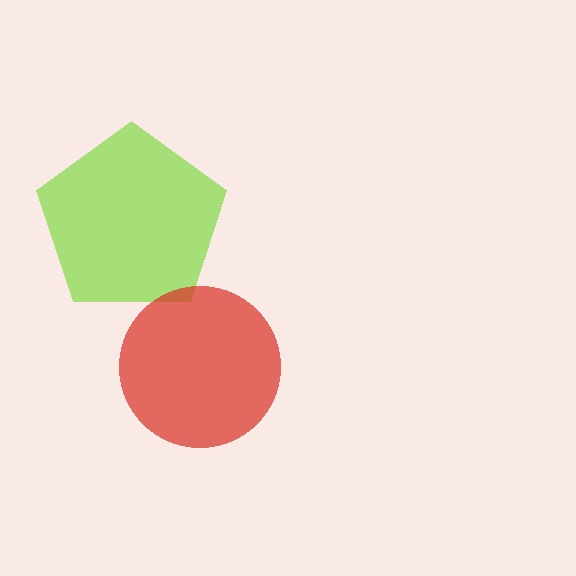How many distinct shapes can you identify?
There are 2 distinct shapes: a lime pentagon, a red circle.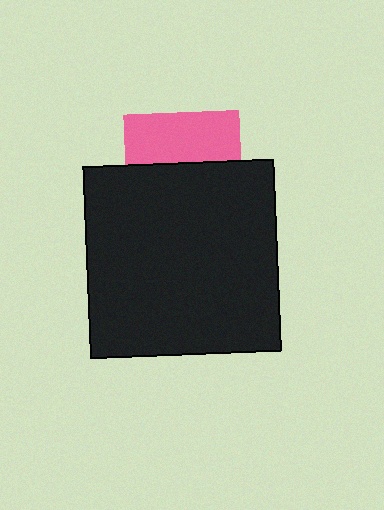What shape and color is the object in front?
The object in front is a black square.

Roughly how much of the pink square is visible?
A small part of it is visible (roughly 43%).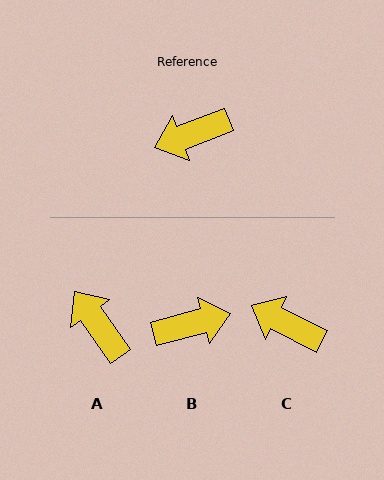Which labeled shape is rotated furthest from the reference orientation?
B, about 174 degrees away.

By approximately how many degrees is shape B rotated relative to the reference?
Approximately 174 degrees counter-clockwise.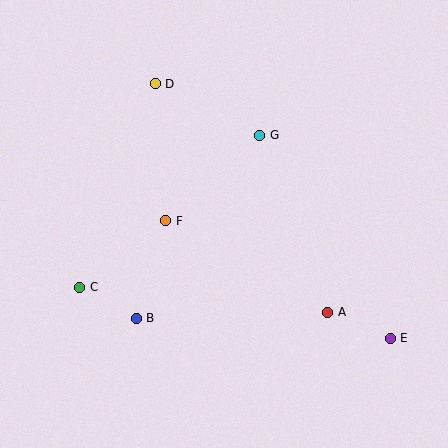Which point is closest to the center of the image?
Point F at (166, 221) is closest to the center.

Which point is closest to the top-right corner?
Point G is closest to the top-right corner.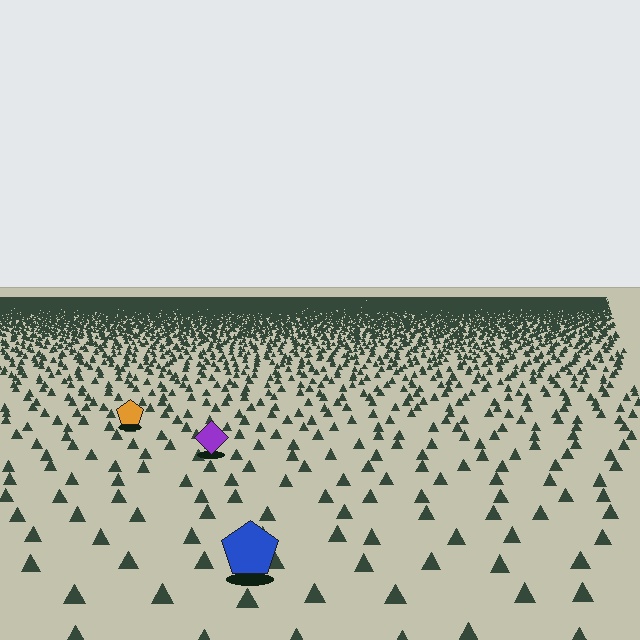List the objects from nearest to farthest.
From nearest to farthest: the blue pentagon, the purple diamond, the orange pentagon.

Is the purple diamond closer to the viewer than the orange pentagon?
Yes. The purple diamond is closer — you can tell from the texture gradient: the ground texture is coarser near it.